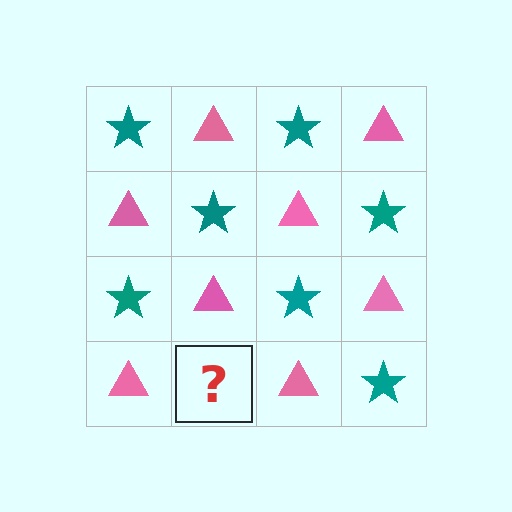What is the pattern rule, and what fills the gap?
The rule is that it alternates teal star and pink triangle in a checkerboard pattern. The gap should be filled with a teal star.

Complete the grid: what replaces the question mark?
The question mark should be replaced with a teal star.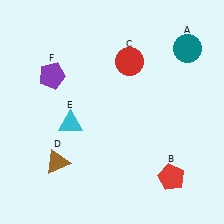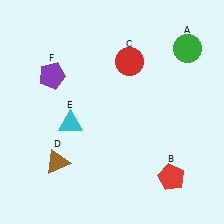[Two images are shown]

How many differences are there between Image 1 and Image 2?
There is 1 difference between the two images.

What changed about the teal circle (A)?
In Image 1, A is teal. In Image 2, it changed to green.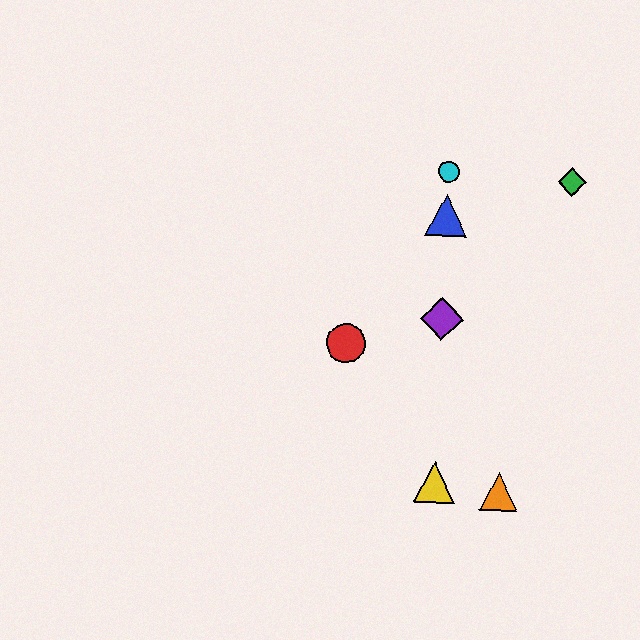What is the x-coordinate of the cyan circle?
The cyan circle is at x≈449.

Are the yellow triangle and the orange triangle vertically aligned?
No, the yellow triangle is at x≈435 and the orange triangle is at x≈498.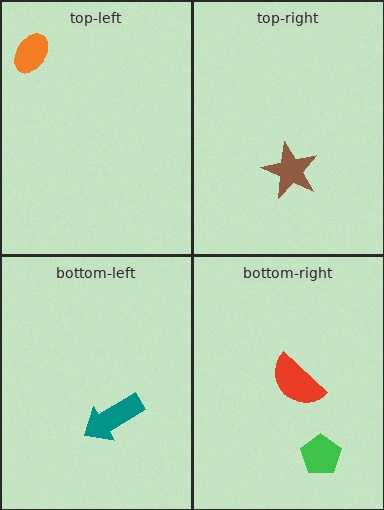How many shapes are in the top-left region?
1.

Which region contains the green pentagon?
The bottom-right region.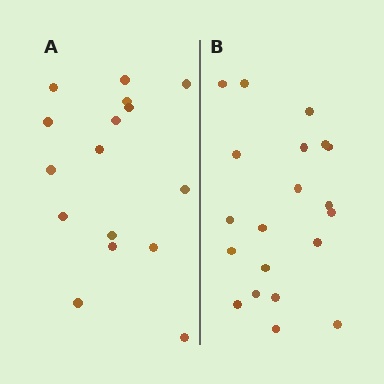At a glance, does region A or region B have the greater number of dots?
Region B (the right region) has more dots.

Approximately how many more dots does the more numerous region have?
Region B has about 4 more dots than region A.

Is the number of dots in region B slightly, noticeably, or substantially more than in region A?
Region B has noticeably more, but not dramatically so. The ratio is roughly 1.2 to 1.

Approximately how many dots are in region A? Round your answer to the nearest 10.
About 20 dots. (The exact count is 16, which rounds to 20.)